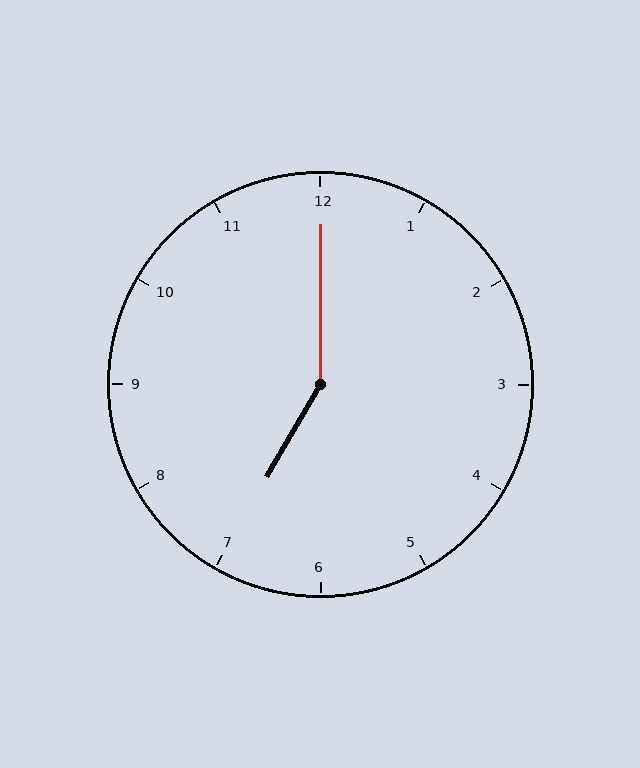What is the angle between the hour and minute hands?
Approximately 150 degrees.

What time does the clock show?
7:00.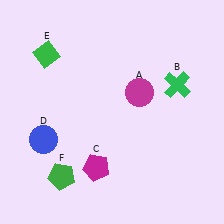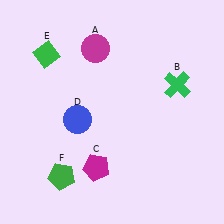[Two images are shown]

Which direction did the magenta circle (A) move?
The magenta circle (A) moved up.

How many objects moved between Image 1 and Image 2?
2 objects moved between the two images.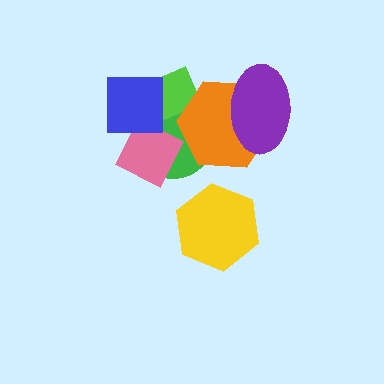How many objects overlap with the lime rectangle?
3 objects overlap with the lime rectangle.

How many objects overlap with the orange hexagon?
3 objects overlap with the orange hexagon.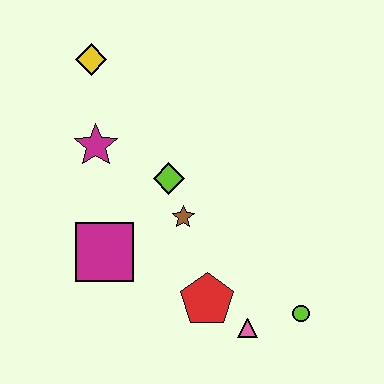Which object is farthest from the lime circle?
The yellow diamond is farthest from the lime circle.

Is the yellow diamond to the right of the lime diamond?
No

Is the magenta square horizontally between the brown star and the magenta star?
Yes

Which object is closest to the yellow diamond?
The magenta star is closest to the yellow diamond.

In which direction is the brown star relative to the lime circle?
The brown star is to the left of the lime circle.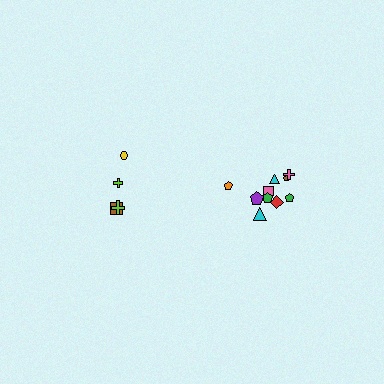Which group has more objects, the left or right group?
The right group.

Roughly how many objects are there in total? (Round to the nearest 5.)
Roughly 15 objects in total.